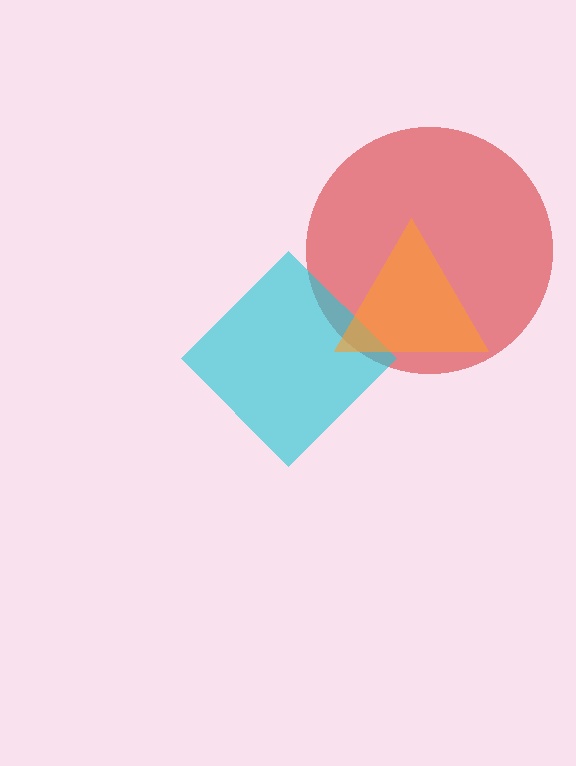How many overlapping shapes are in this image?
There are 3 overlapping shapes in the image.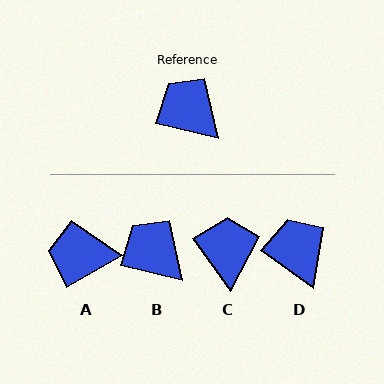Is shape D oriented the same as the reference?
No, it is off by about 22 degrees.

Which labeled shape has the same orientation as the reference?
B.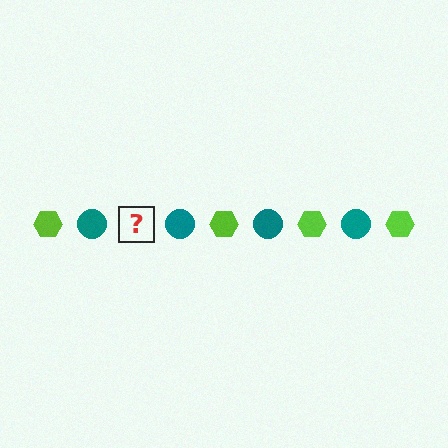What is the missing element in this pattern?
The missing element is a lime hexagon.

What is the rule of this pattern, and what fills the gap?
The rule is that the pattern alternates between lime hexagon and teal circle. The gap should be filled with a lime hexagon.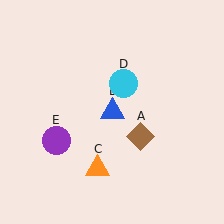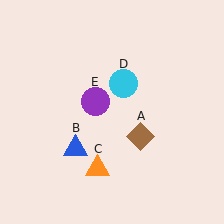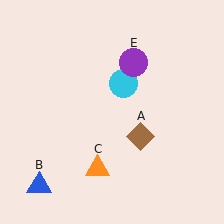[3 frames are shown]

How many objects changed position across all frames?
2 objects changed position: blue triangle (object B), purple circle (object E).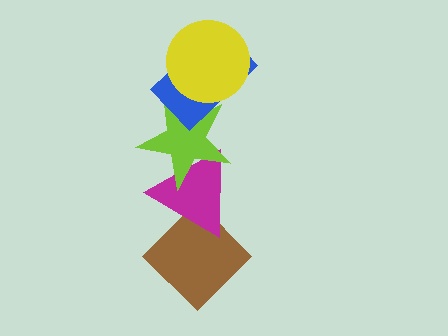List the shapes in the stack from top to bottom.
From top to bottom: the yellow circle, the blue rectangle, the lime star, the magenta triangle, the brown diamond.